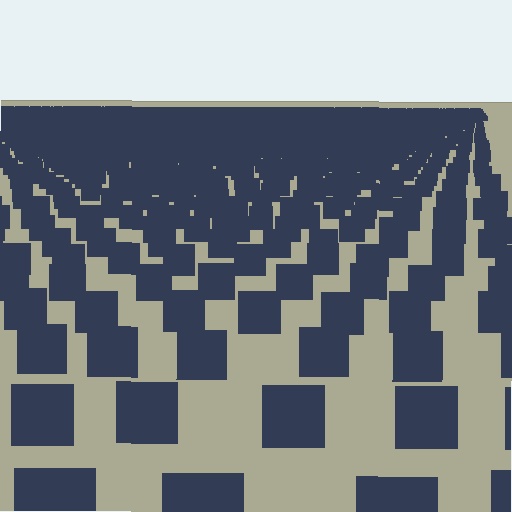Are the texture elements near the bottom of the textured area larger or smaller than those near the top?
Larger. Near the bottom, elements are closer to the viewer and appear at a bigger on-screen size.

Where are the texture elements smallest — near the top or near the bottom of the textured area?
Near the top.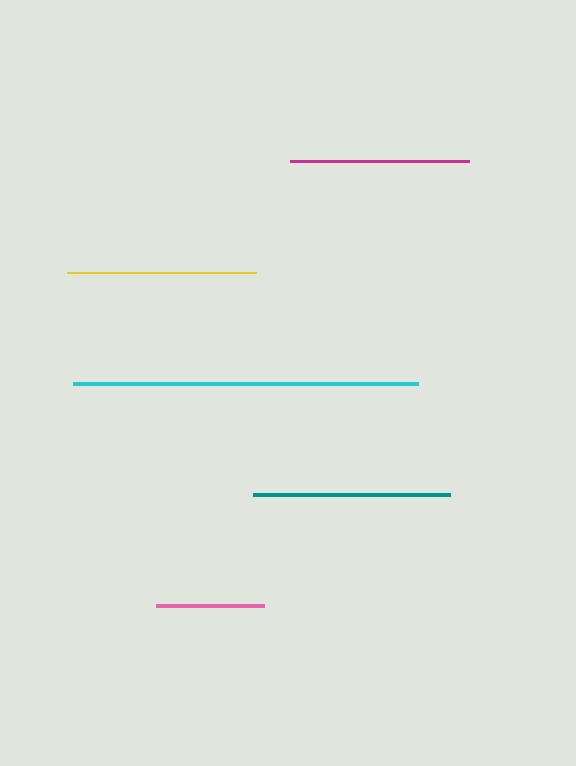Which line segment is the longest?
The cyan line is the longest at approximately 345 pixels.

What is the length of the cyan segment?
The cyan segment is approximately 345 pixels long.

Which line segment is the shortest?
The pink line is the shortest at approximately 109 pixels.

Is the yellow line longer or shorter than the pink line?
The yellow line is longer than the pink line.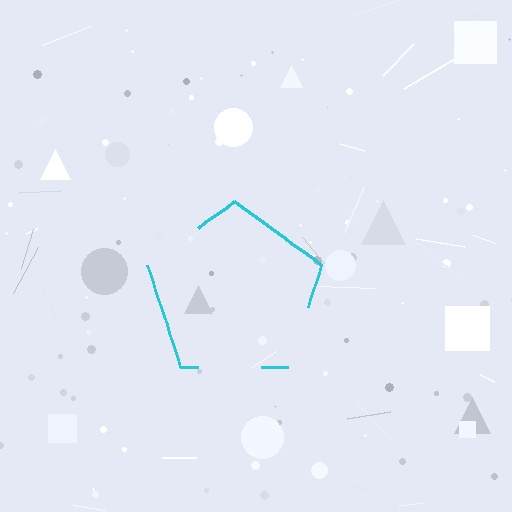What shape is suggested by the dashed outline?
The dashed outline suggests a pentagon.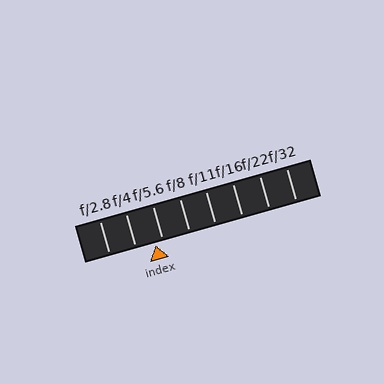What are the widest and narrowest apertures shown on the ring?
The widest aperture shown is f/2.8 and the narrowest is f/32.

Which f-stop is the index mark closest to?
The index mark is closest to f/5.6.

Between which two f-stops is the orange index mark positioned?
The index mark is between f/4 and f/5.6.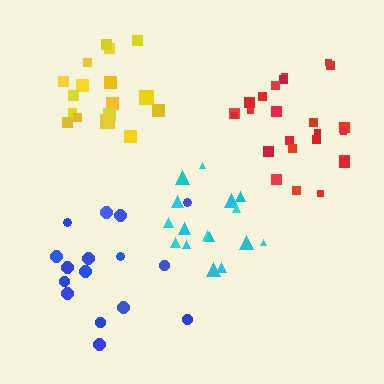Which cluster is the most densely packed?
Yellow.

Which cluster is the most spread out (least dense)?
Blue.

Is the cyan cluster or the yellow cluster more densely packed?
Yellow.